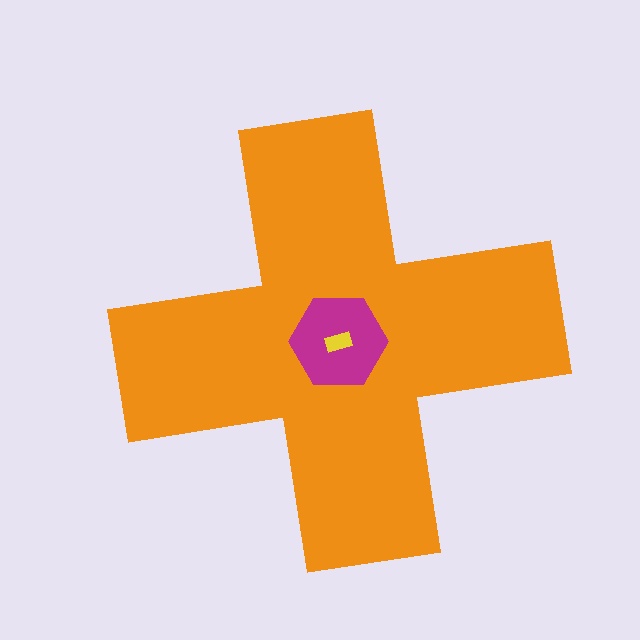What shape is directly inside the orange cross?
The magenta hexagon.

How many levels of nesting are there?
3.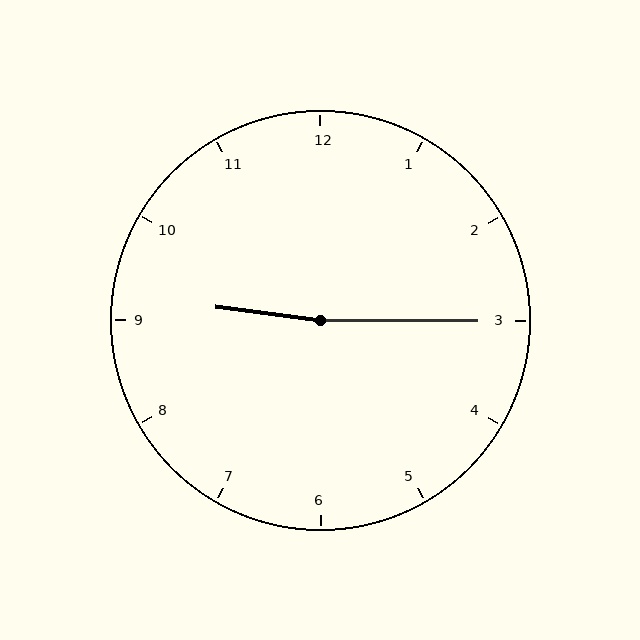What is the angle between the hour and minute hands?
Approximately 172 degrees.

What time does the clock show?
9:15.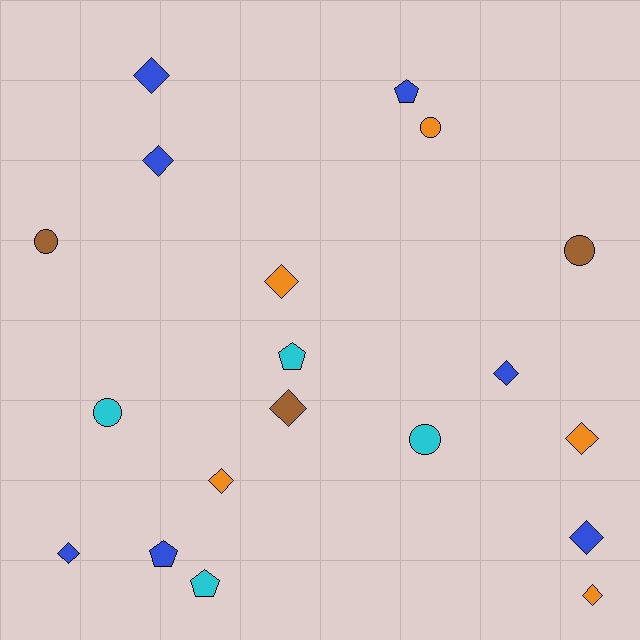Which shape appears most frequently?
Diamond, with 10 objects.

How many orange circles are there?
There is 1 orange circle.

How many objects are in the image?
There are 19 objects.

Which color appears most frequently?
Blue, with 7 objects.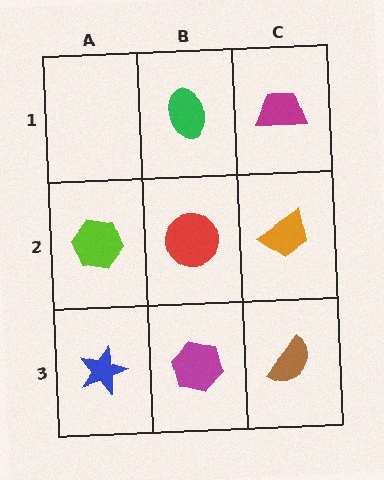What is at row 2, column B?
A red circle.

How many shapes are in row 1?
2 shapes.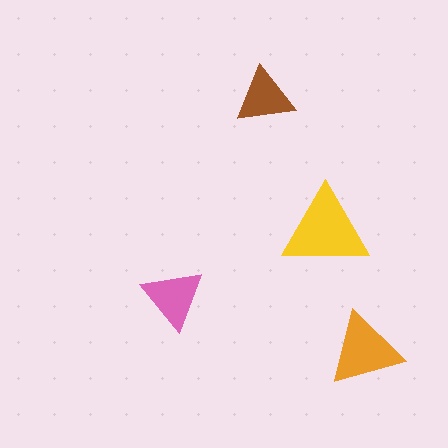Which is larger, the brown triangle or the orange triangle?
The orange one.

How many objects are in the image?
There are 4 objects in the image.